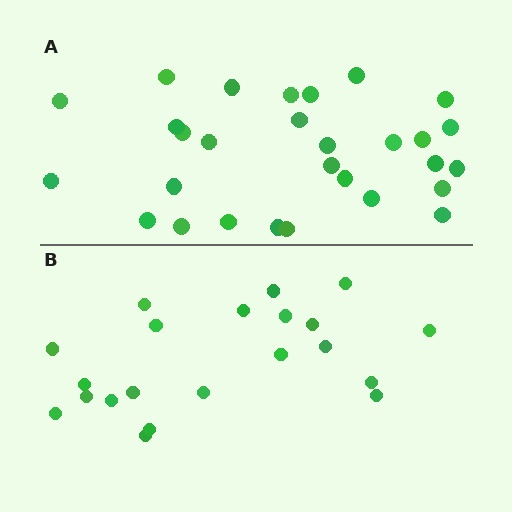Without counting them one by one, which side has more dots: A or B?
Region A (the top region) has more dots.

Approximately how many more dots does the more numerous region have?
Region A has roughly 8 or so more dots than region B.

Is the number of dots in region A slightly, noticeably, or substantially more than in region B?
Region A has noticeably more, but not dramatically so. The ratio is roughly 1.4 to 1.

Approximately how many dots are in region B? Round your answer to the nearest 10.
About 20 dots. (The exact count is 21, which rounds to 20.)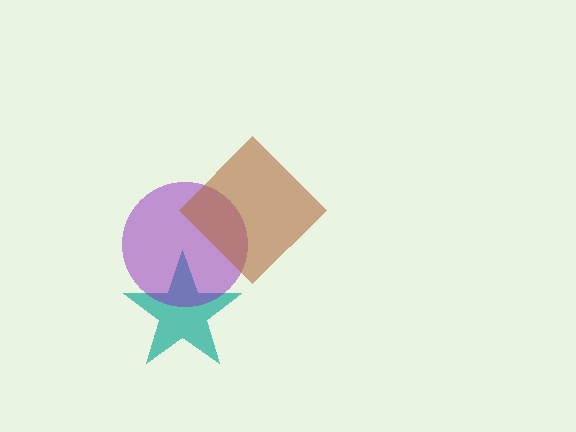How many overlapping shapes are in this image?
There are 3 overlapping shapes in the image.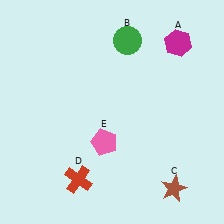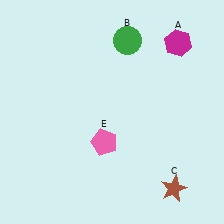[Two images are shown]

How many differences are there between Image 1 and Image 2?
There is 1 difference between the two images.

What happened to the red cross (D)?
The red cross (D) was removed in Image 2. It was in the bottom-left area of Image 1.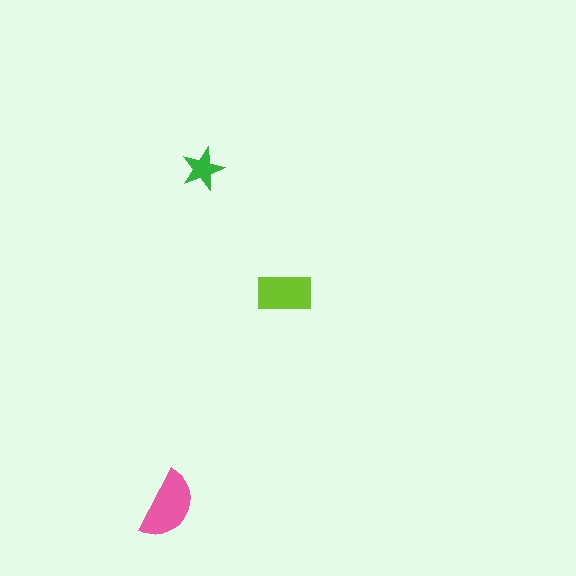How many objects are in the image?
There are 3 objects in the image.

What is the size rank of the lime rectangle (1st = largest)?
2nd.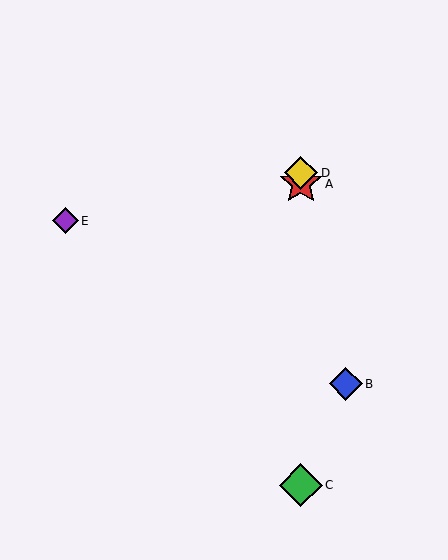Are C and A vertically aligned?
Yes, both are at x≈301.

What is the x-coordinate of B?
Object B is at x≈346.